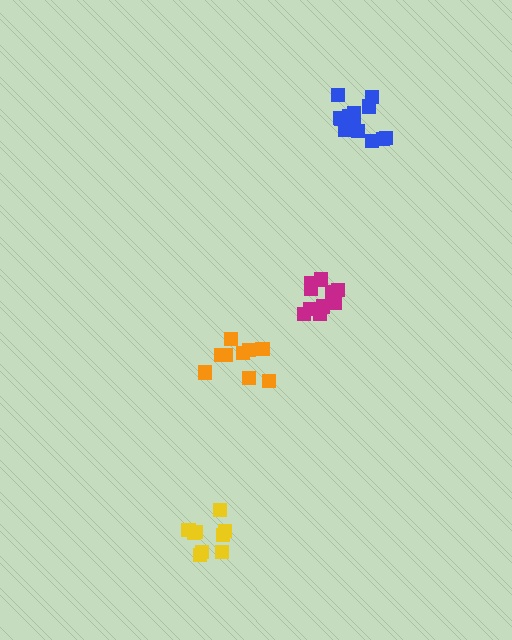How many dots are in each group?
Group 1: 10 dots, Group 2: 13 dots, Group 3: 9 dots, Group 4: 9 dots (41 total).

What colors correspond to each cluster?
The clusters are colored: magenta, blue, orange, yellow.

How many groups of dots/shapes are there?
There are 4 groups.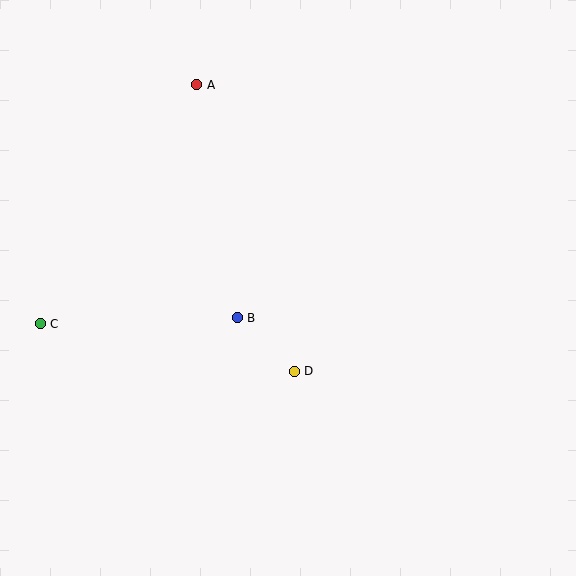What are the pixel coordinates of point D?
Point D is at (294, 371).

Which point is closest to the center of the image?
Point B at (237, 318) is closest to the center.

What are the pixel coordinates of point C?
Point C is at (40, 324).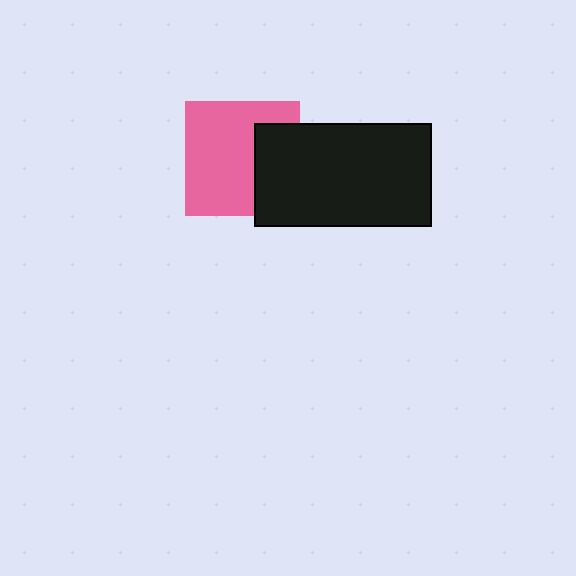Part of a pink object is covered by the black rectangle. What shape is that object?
It is a square.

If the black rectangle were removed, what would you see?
You would see the complete pink square.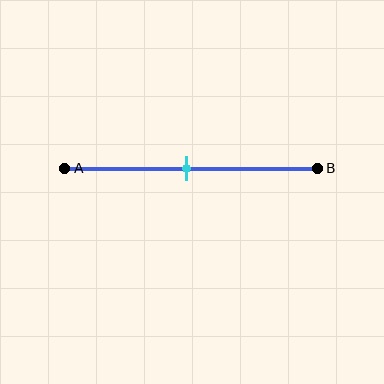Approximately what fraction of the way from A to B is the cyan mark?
The cyan mark is approximately 50% of the way from A to B.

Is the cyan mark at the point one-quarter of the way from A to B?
No, the mark is at about 50% from A, not at the 25% one-quarter point.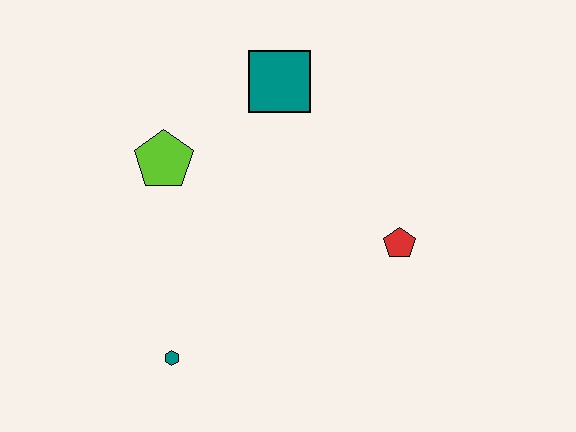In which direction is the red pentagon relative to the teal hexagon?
The red pentagon is to the right of the teal hexagon.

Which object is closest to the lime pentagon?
The teal square is closest to the lime pentagon.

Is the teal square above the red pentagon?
Yes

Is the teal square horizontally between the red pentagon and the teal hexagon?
Yes